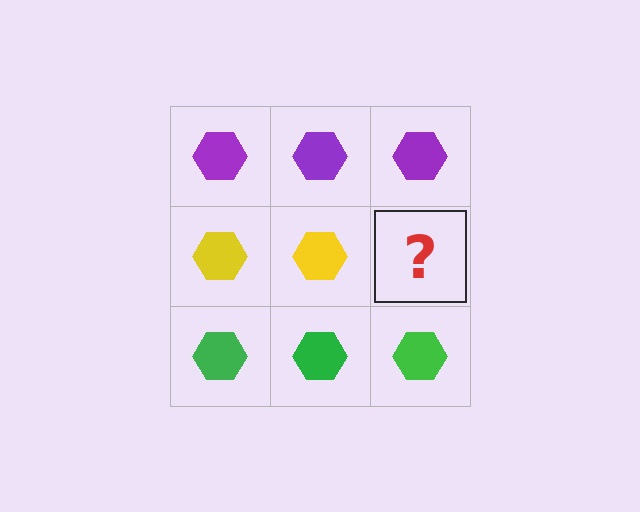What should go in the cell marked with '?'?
The missing cell should contain a yellow hexagon.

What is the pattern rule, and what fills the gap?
The rule is that each row has a consistent color. The gap should be filled with a yellow hexagon.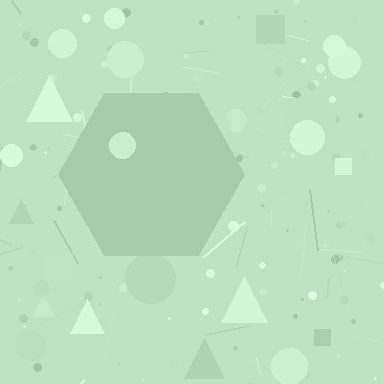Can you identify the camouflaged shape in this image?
The camouflaged shape is a hexagon.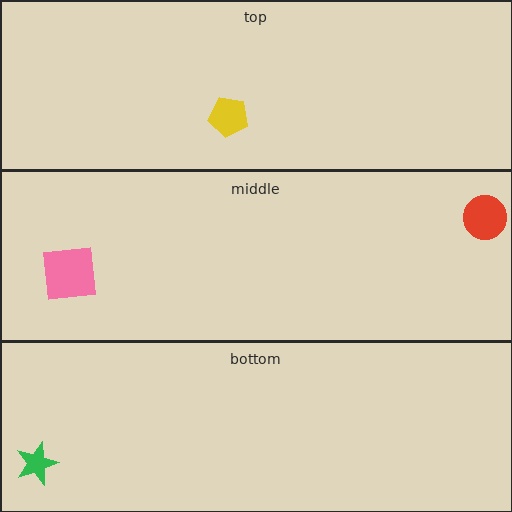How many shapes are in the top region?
1.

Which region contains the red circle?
The middle region.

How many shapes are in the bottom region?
1.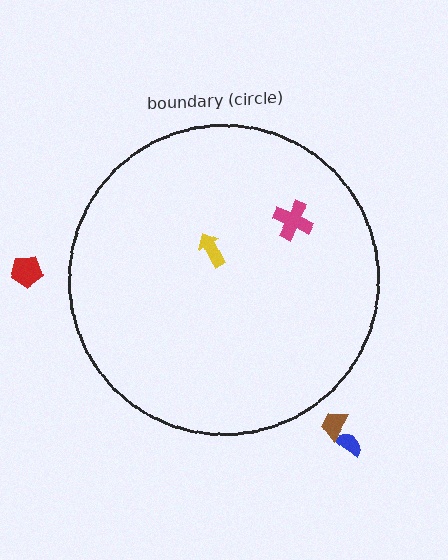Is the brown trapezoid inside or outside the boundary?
Outside.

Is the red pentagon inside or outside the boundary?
Outside.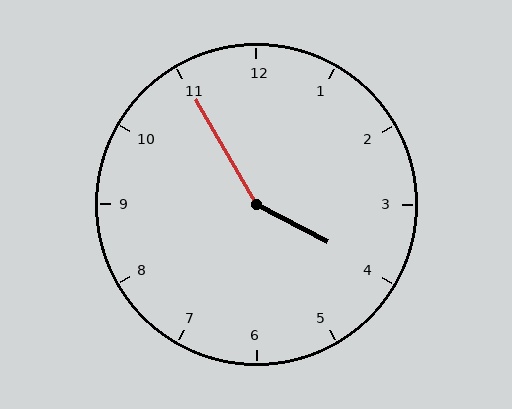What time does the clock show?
3:55.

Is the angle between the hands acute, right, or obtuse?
It is obtuse.